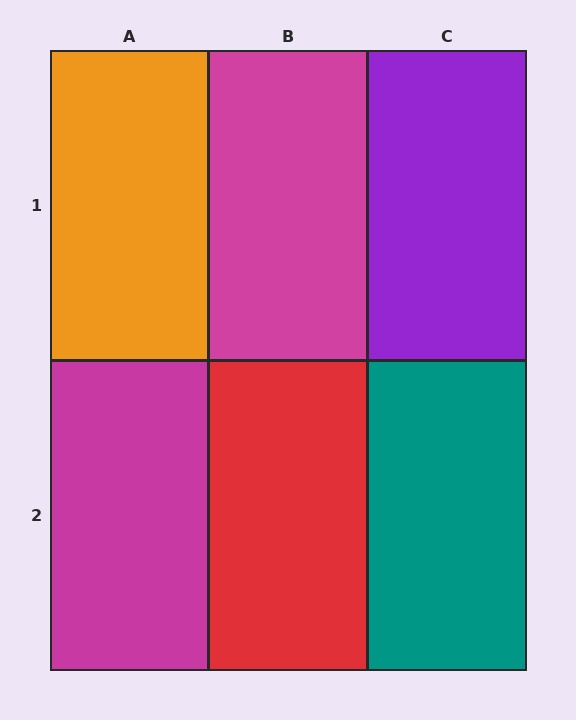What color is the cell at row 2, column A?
Magenta.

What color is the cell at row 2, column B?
Red.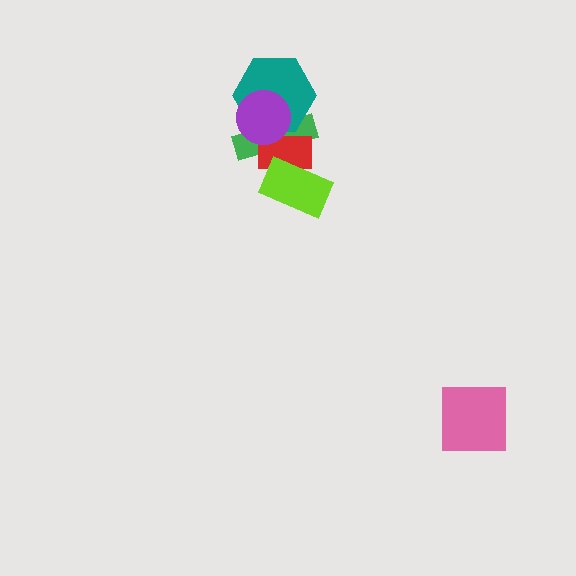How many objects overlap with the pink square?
0 objects overlap with the pink square.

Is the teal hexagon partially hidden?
Yes, it is partially covered by another shape.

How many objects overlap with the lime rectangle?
2 objects overlap with the lime rectangle.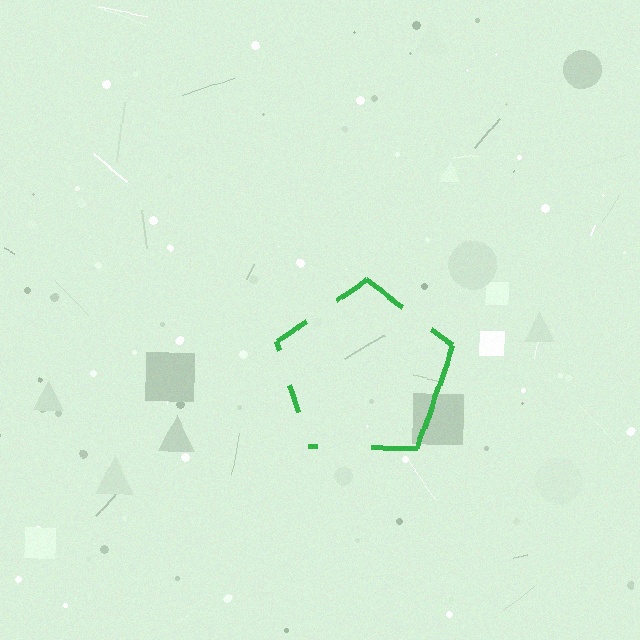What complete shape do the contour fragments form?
The contour fragments form a pentagon.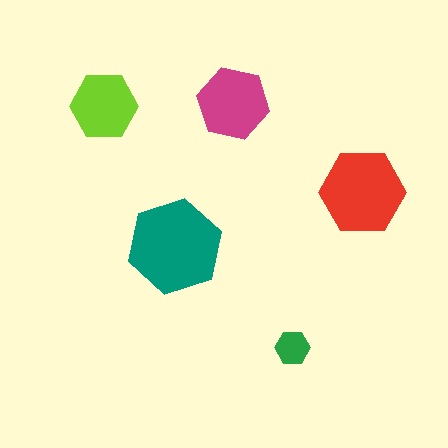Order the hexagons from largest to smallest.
the teal one, the red one, the magenta one, the lime one, the green one.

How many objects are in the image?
There are 5 objects in the image.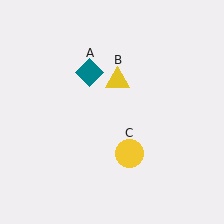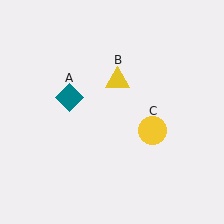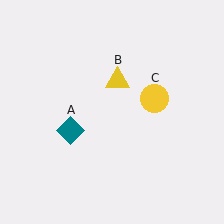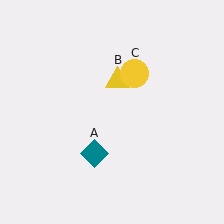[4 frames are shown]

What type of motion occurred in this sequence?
The teal diamond (object A), yellow circle (object C) rotated counterclockwise around the center of the scene.